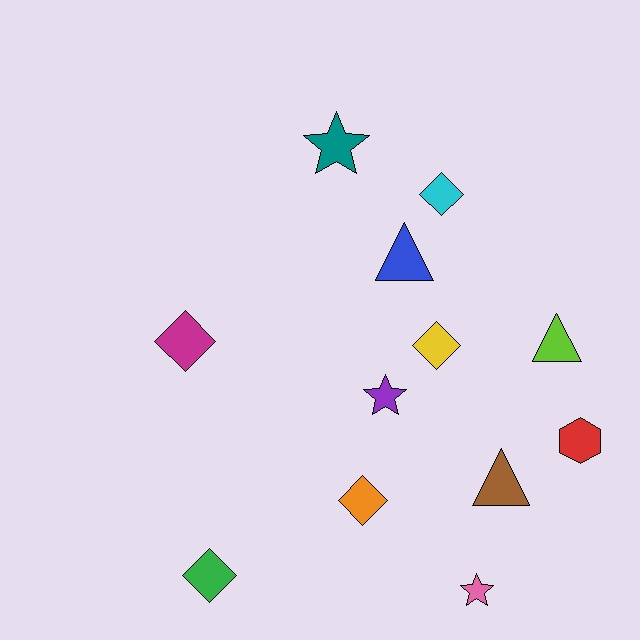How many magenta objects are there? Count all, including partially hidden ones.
There is 1 magenta object.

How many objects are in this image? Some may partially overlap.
There are 12 objects.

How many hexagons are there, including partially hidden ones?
There is 1 hexagon.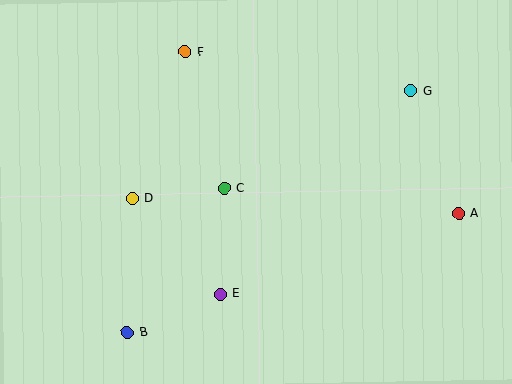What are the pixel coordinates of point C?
Point C is at (224, 188).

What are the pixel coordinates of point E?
Point E is at (220, 294).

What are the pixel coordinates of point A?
Point A is at (459, 214).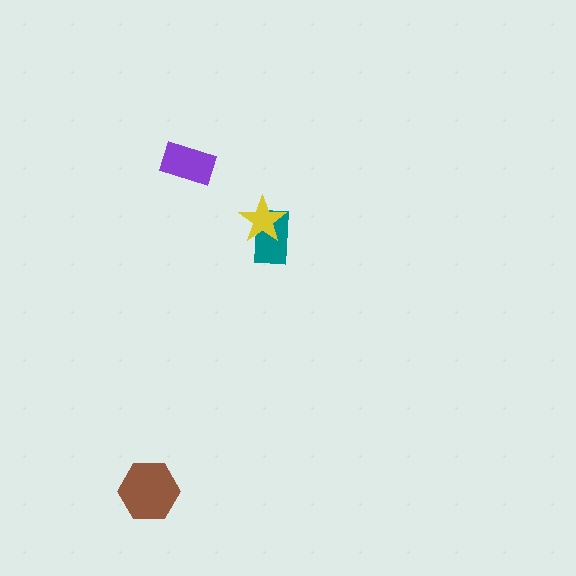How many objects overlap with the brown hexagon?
0 objects overlap with the brown hexagon.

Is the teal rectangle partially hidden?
Yes, it is partially covered by another shape.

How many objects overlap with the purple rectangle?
0 objects overlap with the purple rectangle.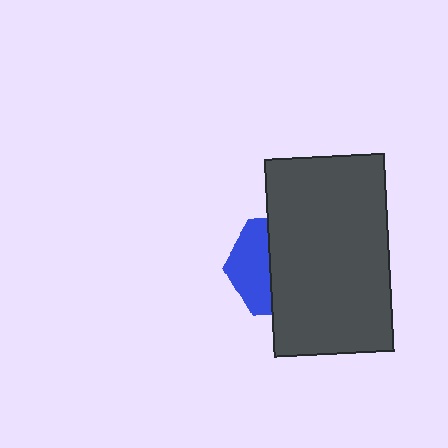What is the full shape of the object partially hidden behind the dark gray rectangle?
The partially hidden object is a blue hexagon.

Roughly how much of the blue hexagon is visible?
A small part of it is visible (roughly 40%).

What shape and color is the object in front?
The object in front is a dark gray rectangle.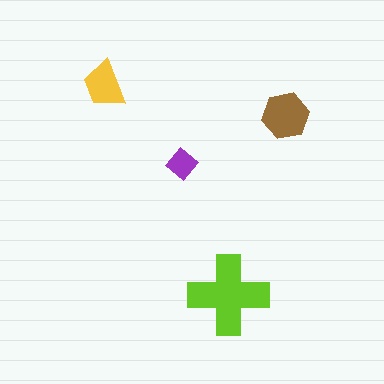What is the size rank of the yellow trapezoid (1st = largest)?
3rd.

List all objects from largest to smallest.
The lime cross, the brown hexagon, the yellow trapezoid, the purple diamond.